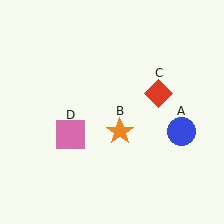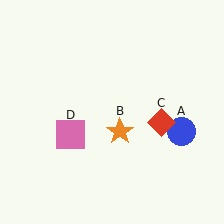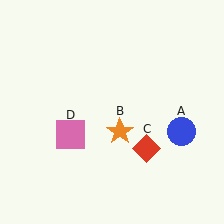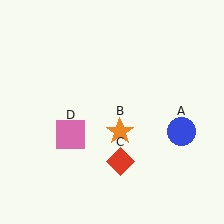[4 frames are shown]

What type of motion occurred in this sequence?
The red diamond (object C) rotated clockwise around the center of the scene.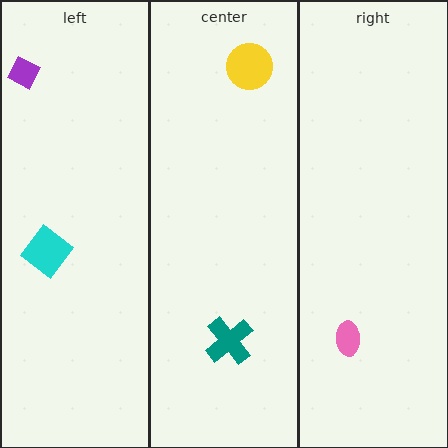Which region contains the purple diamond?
The left region.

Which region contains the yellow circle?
The center region.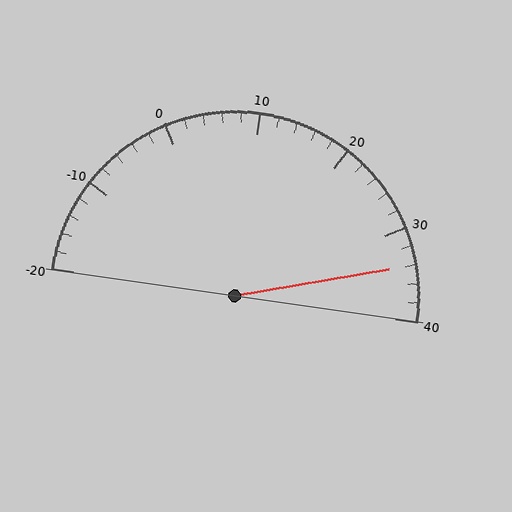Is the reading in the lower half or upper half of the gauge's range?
The reading is in the upper half of the range (-20 to 40).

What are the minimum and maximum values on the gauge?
The gauge ranges from -20 to 40.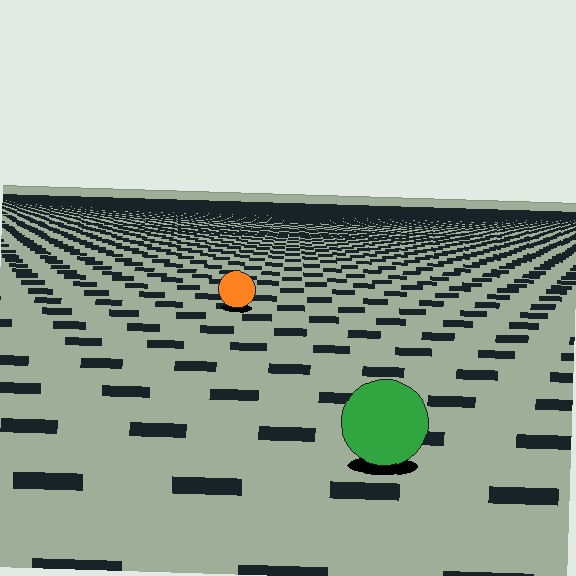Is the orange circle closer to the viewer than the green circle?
No. The green circle is closer — you can tell from the texture gradient: the ground texture is coarser near it.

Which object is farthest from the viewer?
The orange circle is farthest from the viewer. It appears smaller and the ground texture around it is denser.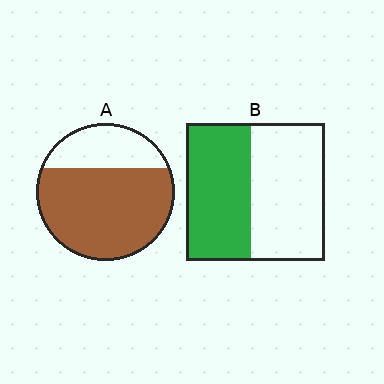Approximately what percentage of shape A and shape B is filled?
A is approximately 70% and B is approximately 45%.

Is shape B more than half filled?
Roughly half.